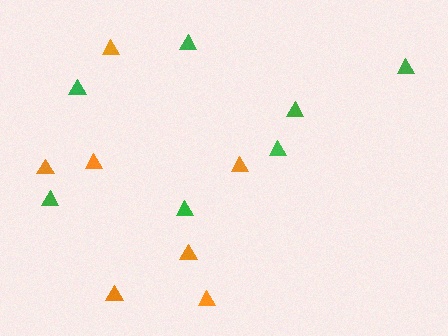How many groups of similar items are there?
There are 2 groups: one group of orange triangles (7) and one group of green triangles (7).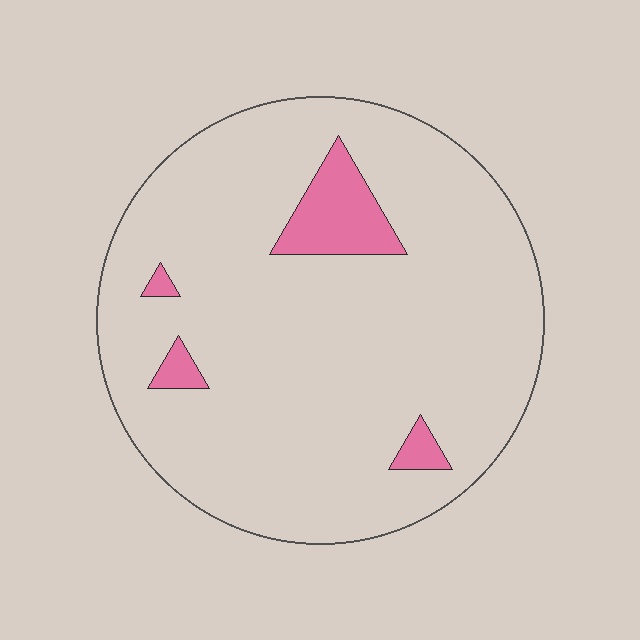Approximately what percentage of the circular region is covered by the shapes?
Approximately 10%.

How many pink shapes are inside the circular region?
4.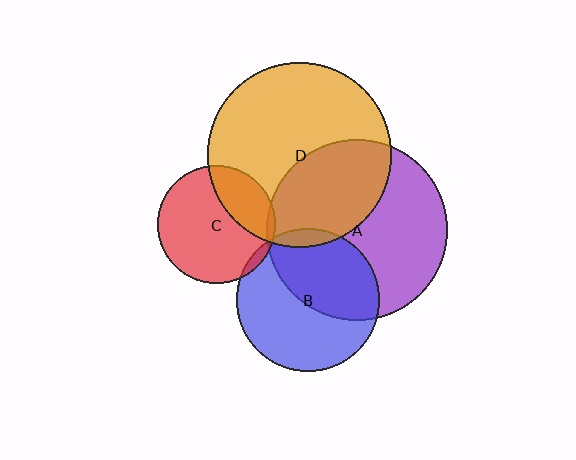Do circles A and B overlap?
Yes.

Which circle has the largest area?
Circle D (orange).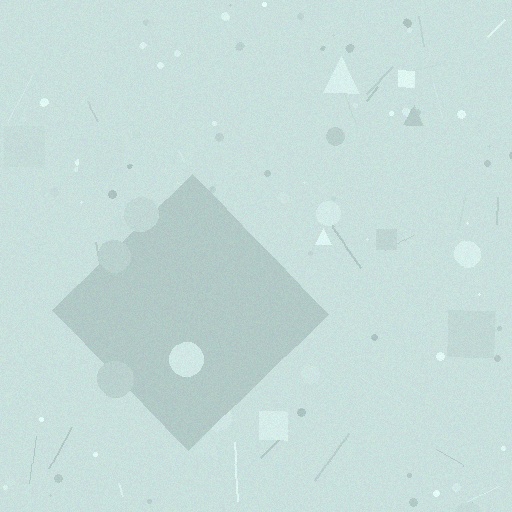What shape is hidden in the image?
A diamond is hidden in the image.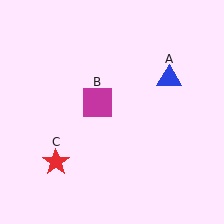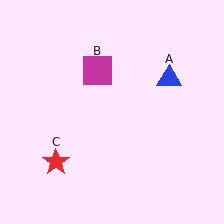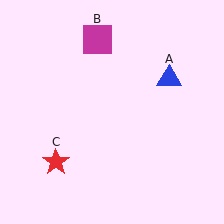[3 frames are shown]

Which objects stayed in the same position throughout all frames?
Blue triangle (object A) and red star (object C) remained stationary.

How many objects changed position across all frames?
1 object changed position: magenta square (object B).